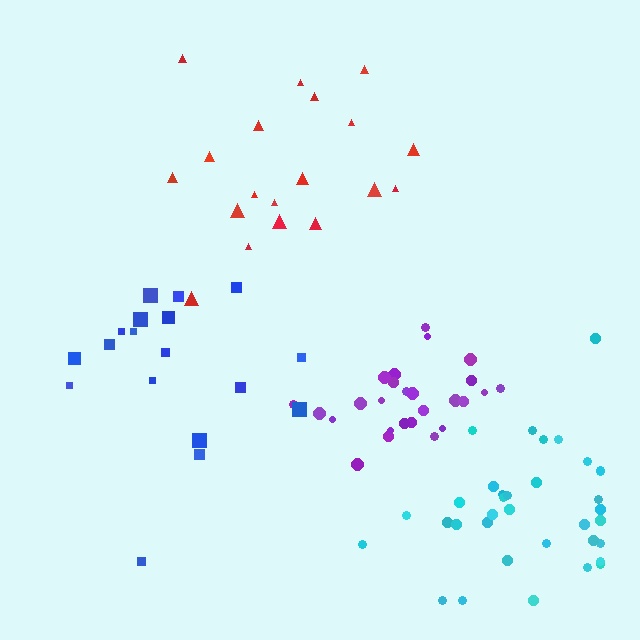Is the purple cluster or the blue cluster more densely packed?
Purple.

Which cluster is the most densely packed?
Purple.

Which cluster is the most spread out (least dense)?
Blue.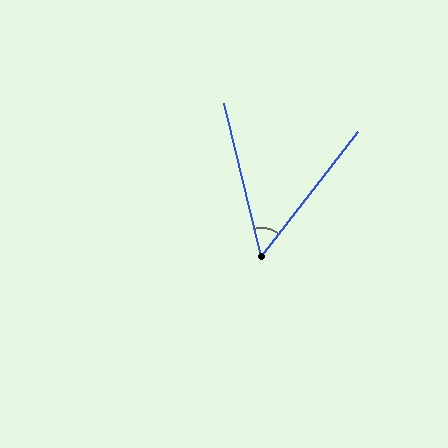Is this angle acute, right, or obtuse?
It is acute.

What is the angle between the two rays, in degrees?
Approximately 51 degrees.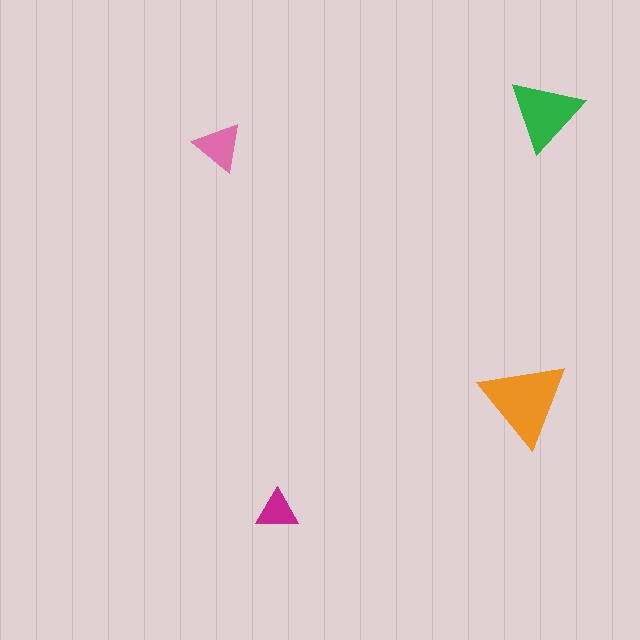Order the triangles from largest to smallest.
the orange one, the green one, the pink one, the magenta one.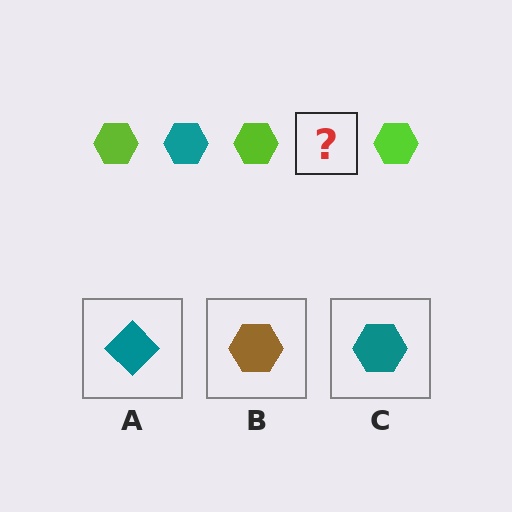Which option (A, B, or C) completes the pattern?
C.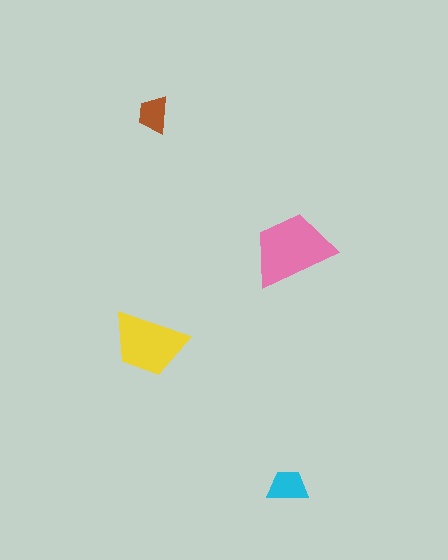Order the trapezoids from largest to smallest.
the pink one, the yellow one, the cyan one, the brown one.